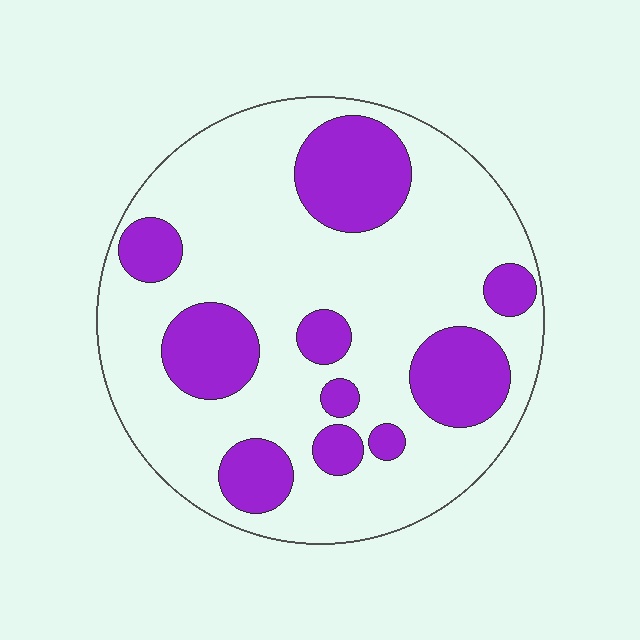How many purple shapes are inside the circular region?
10.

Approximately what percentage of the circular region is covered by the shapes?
Approximately 30%.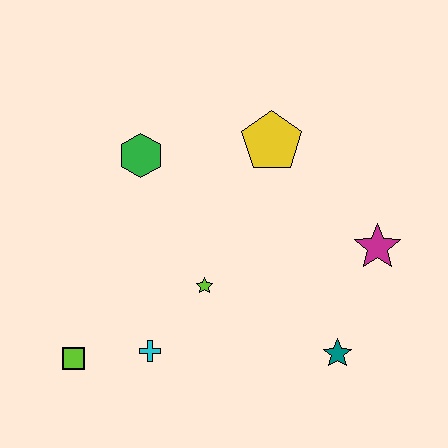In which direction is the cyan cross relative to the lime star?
The cyan cross is below the lime star.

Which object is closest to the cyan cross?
The lime square is closest to the cyan cross.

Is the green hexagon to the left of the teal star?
Yes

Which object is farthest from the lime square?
The magenta star is farthest from the lime square.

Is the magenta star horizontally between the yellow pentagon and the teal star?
No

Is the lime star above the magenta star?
No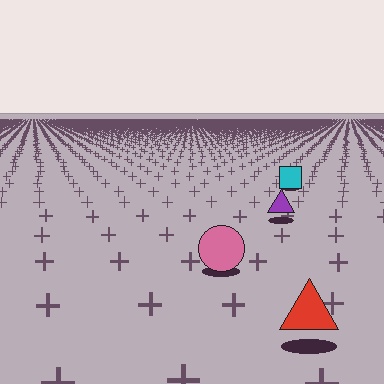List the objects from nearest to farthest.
From nearest to farthest: the red triangle, the pink circle, the purple triangle, the cyan square.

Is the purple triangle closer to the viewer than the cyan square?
Yes. The purple triangle is closer — you can tell from the texture gradient: the ground texture is coarser near it.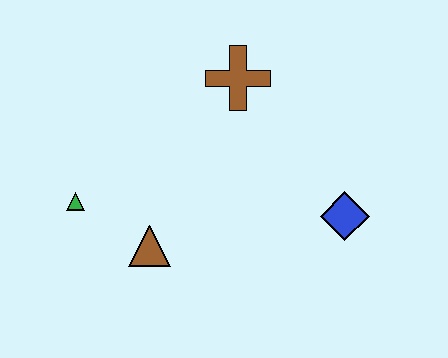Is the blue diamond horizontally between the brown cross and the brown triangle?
No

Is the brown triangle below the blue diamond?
Yes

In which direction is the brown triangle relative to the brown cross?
The brown triangle is below the brown cross.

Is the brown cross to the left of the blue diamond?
Yes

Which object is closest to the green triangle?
The brown triangle is closest to the green triangle.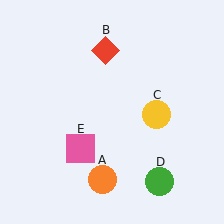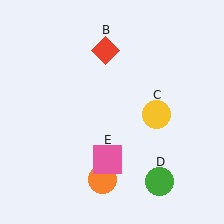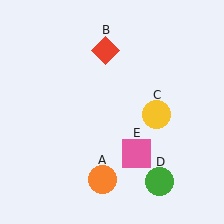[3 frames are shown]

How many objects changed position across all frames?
1 object changed position: pink square (object E).